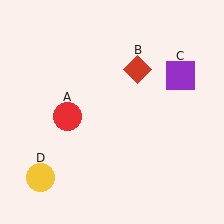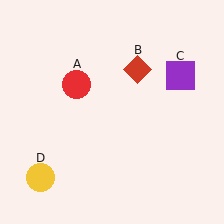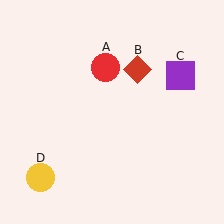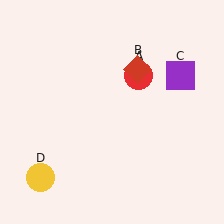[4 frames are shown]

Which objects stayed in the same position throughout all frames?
Red diamond (object B) and purple square (object C) and yellow circle (object D) remained stationary.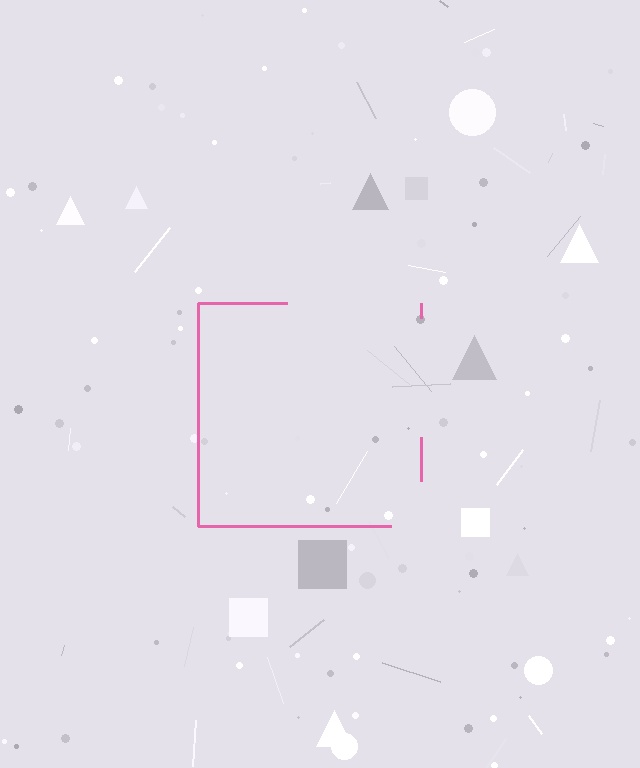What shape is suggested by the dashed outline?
The dashed outline suggests a square.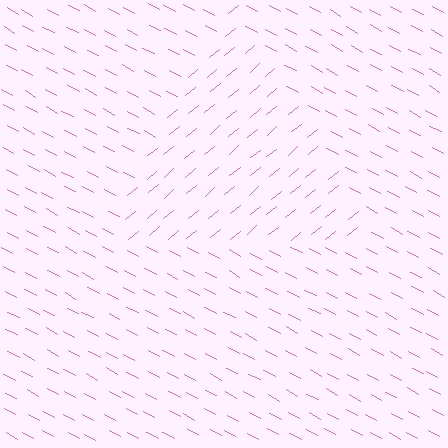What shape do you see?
I see a triangle.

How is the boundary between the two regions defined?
The boundary is defined purely by a change in line orientation (approximately 68 degrees difference). All lines are the same color and thickness.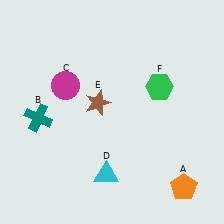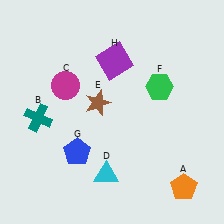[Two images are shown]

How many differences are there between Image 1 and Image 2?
There are 2 differences between the two images.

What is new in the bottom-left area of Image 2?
A blue pentagon (G) was added in the bottom-left area of Image 2.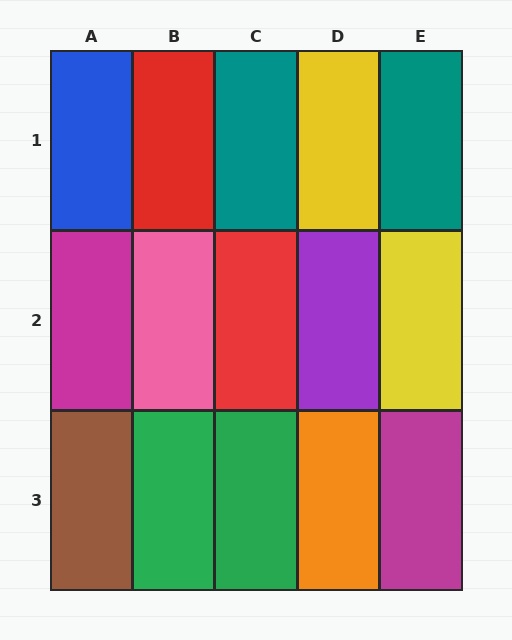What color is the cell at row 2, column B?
Pink.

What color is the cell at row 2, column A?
Magenta.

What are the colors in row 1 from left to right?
Blue, red, teal, yellow, teal.